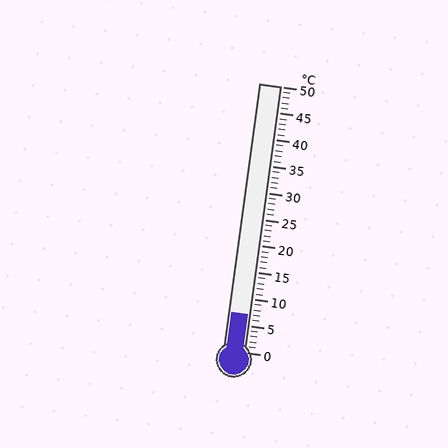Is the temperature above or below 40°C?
The temperature is below 40°C.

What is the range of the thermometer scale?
The thermometer scale ranges from 0°C to 50°C.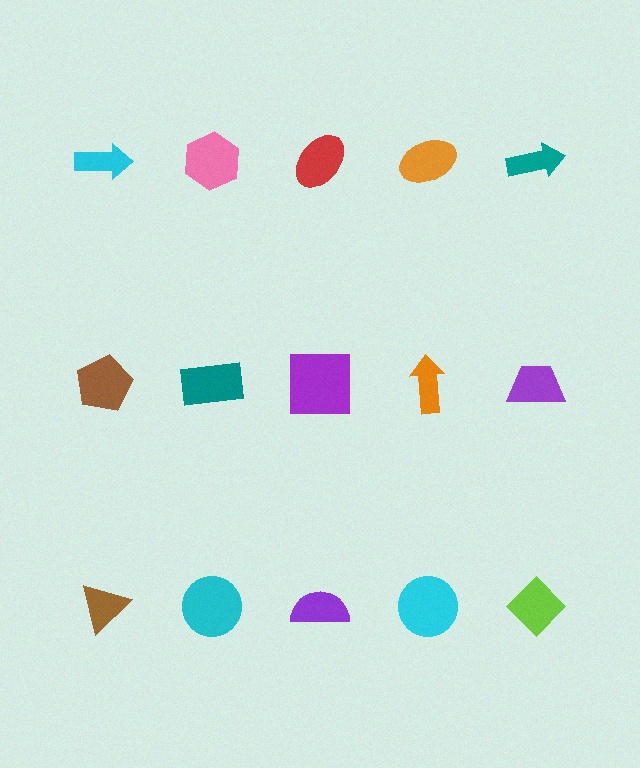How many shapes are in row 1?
5 shapes.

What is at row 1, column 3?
A red ellipse.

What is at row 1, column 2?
A pink hexagon.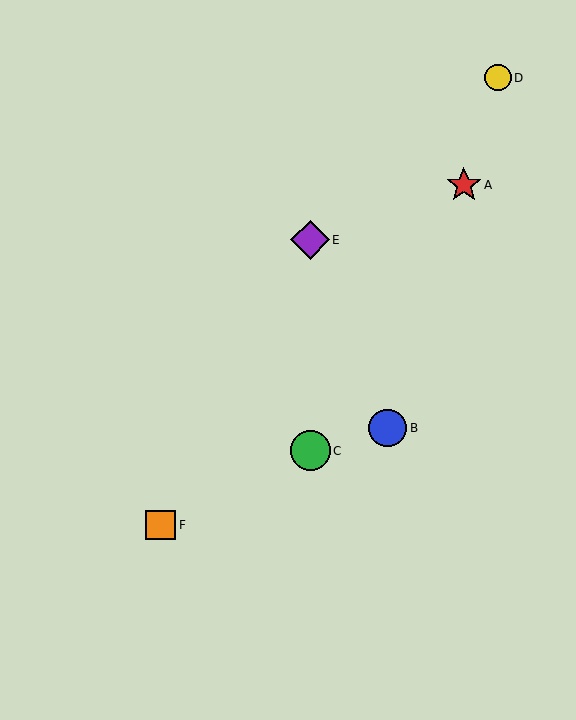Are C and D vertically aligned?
No, C is at x≈310 and D is at x≈498.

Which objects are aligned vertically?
Objects C, E are aligned vertically.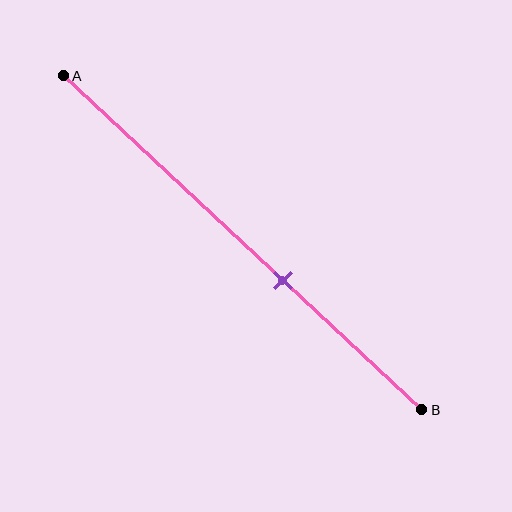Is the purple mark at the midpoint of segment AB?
No, the mark is at about 60% from A, not at the 50% midpoint.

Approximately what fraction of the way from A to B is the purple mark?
The purple mark is approximately 60% of the way from A to B.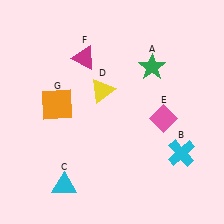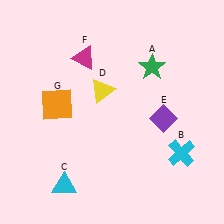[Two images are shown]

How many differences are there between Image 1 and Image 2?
There is 1 difference between the two images.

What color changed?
The diamond (E) changed from pink in Image 1 to purple in Image 2.